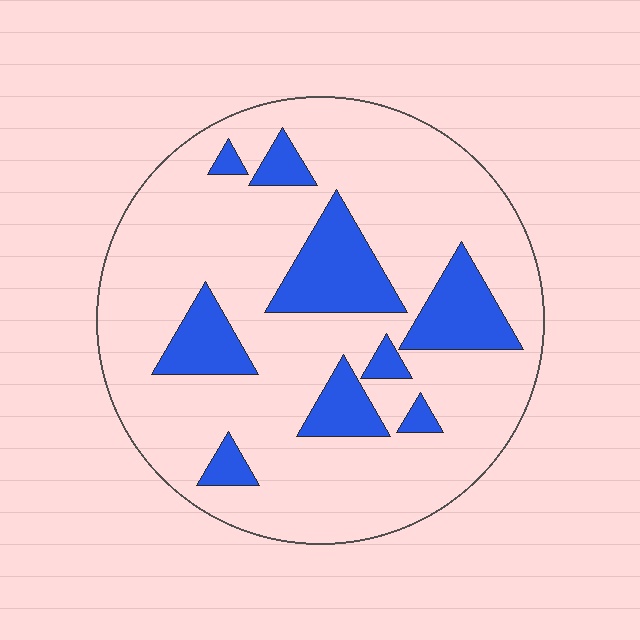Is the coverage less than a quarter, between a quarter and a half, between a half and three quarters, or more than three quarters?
Less than a quarter.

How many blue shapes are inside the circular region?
9.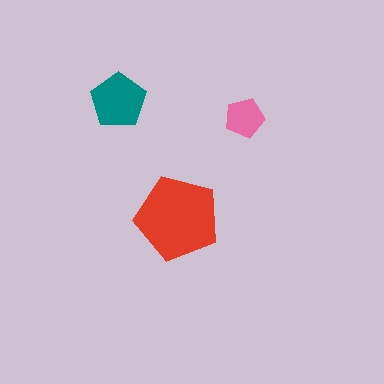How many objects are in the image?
There are 3 objects in the image.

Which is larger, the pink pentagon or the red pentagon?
The red one.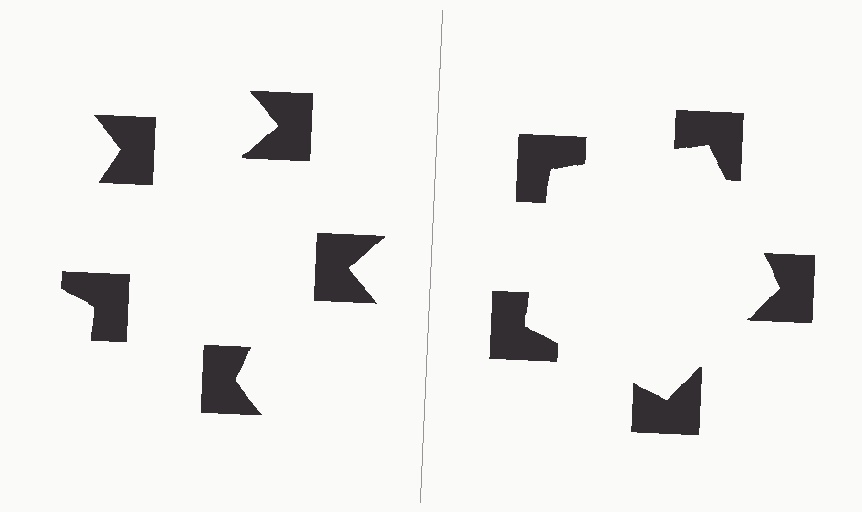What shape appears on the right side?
An illusory pentagon.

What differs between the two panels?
The notched squares are positioned identically on both sides; only the wedge orientations differ. On the right they align to a pentagon; on the left they are misaligned.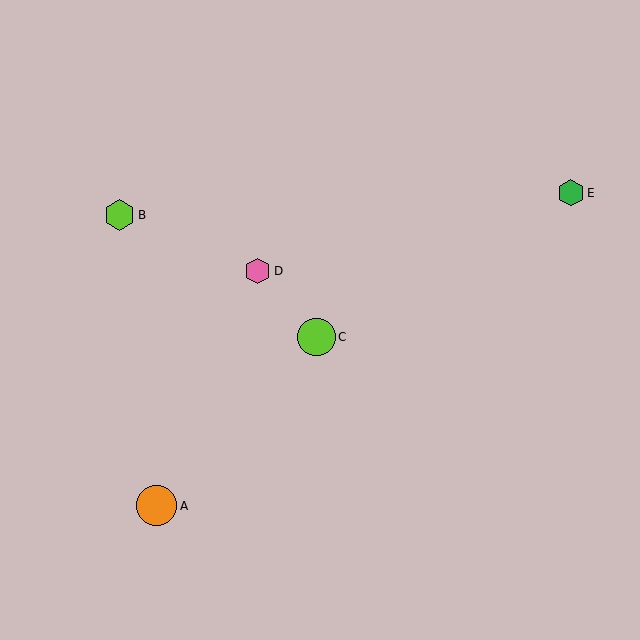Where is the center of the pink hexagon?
The center of the pink hexagon is at (258, 271).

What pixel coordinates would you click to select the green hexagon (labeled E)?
Click at (571, 193) to select the green hexagon E.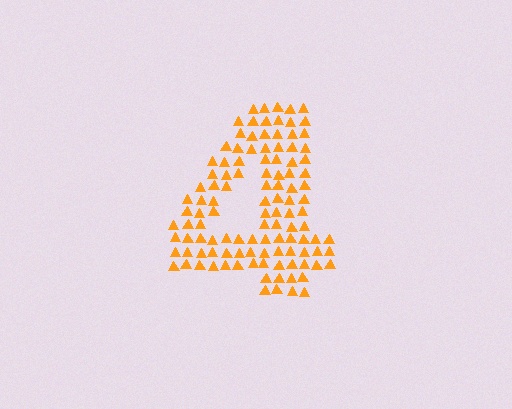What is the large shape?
The large shape is the digit 4.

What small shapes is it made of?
It is made of small triangles.